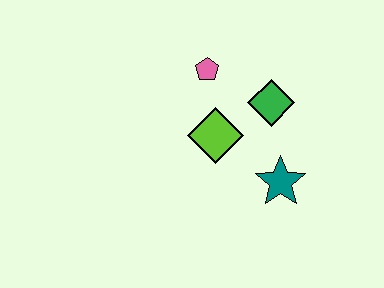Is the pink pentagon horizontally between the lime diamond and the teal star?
No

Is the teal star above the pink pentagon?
No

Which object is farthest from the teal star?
The pink pentagon is farthest from the teal star.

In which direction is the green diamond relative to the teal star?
The green diamond is above the teal star.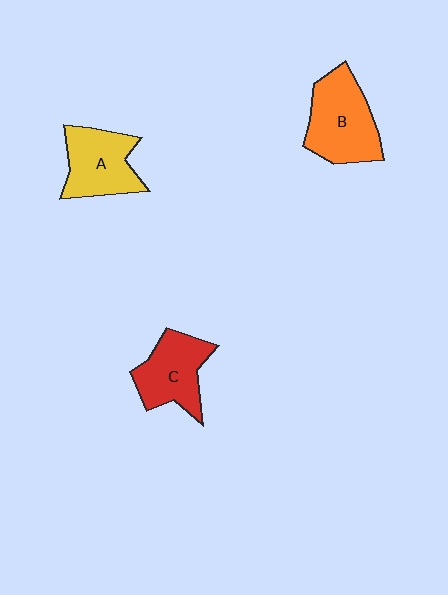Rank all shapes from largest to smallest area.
From largest to smallest: B (orange), A (yellow), C (red).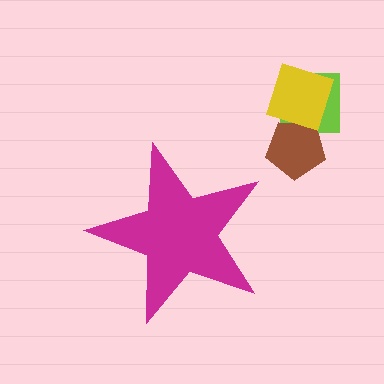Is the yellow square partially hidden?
No, the yellow square is fully visible.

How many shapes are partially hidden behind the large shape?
0 shapes are partially hidden.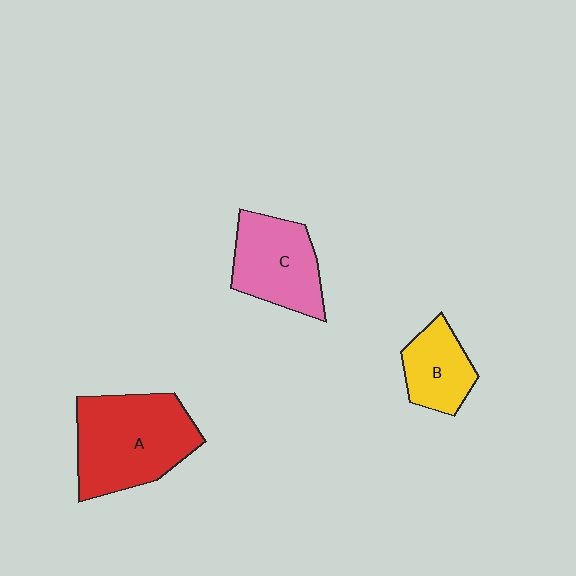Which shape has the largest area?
Shape A (red).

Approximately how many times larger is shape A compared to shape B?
Approximately 2.0 times.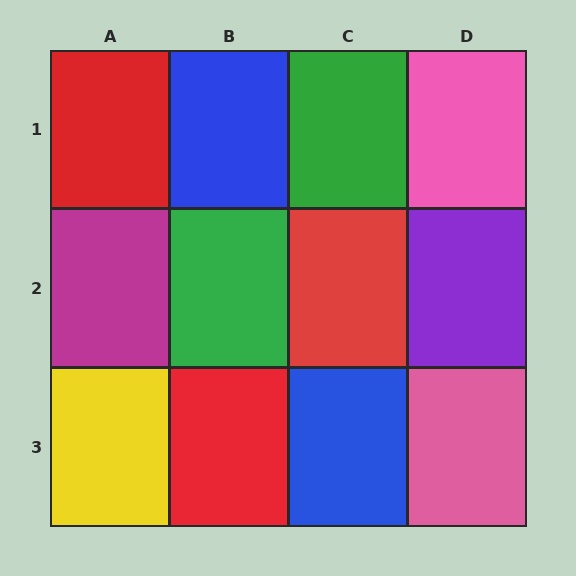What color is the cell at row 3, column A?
Yellow.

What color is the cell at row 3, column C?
Blue.